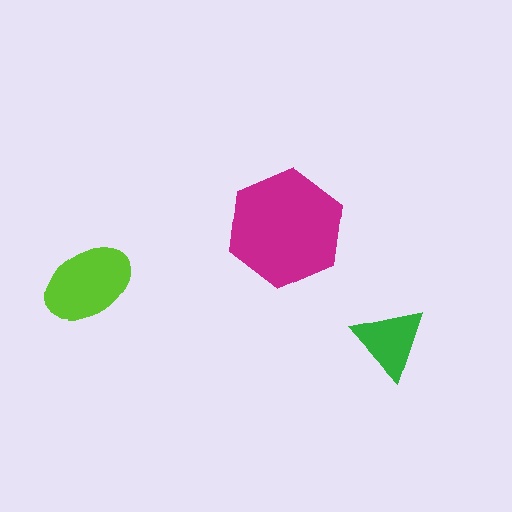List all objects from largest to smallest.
The magenta hexagon, the lime ellipse, the green triangle.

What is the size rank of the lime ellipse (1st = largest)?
2nd.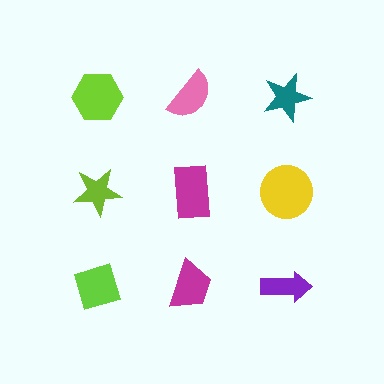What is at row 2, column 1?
A lime star.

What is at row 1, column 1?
A lime hexagon.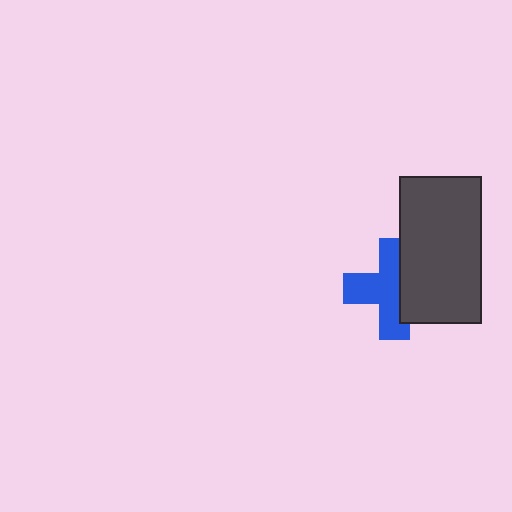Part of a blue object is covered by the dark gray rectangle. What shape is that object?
It is a cross.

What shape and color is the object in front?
The object in front is a dark gray rectangle.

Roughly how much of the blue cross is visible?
About half of it is visible (roughly 63%).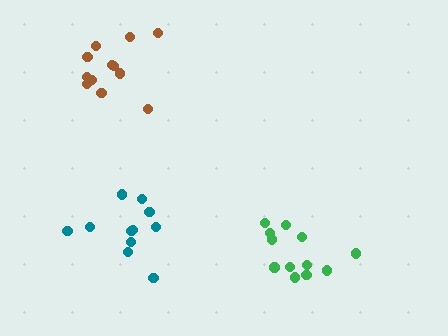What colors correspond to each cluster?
The clusters are colored: green, teal, brown.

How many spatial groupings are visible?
There are 3 spatial groupings.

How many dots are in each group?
Group 1: 12 dots, Group 2: 11 dots, Group 3: 12 dots (35 total).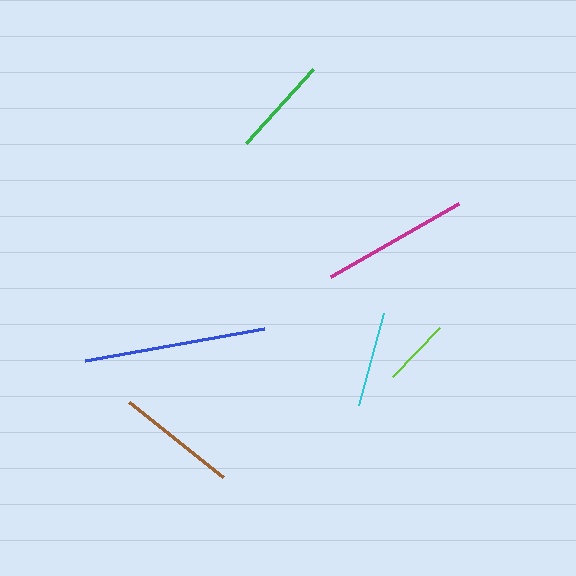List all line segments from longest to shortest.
From longest to shortest: blue, magenta, brown, green, cyan, lime.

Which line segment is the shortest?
The lime line is the shortest at approximately 67 pixels.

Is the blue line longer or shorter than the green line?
The blue line is longer than the green line.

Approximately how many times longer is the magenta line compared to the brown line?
The magenta line is approximately 1.2 times the length of the brown line.